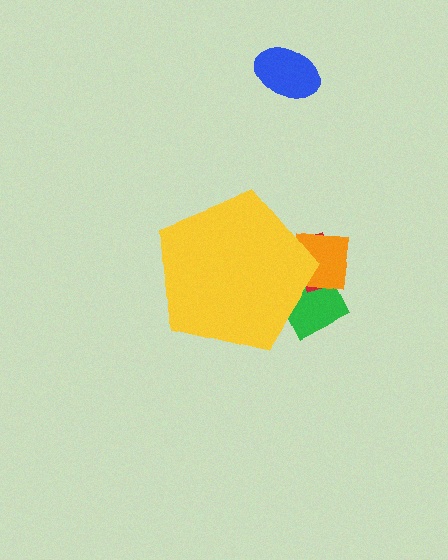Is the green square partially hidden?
Yes, the green square is partially hidden behind the yellow pentagon.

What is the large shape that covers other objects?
A yellow pentagon.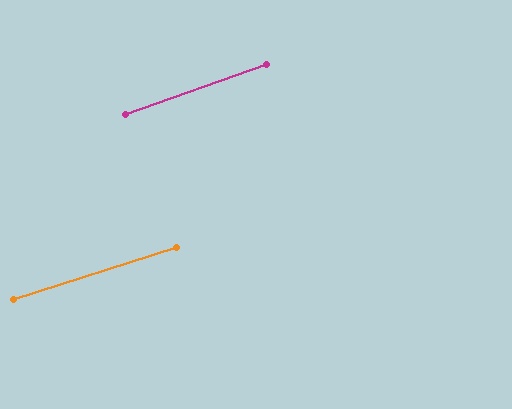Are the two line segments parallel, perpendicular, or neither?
Parallel — their directions differ by only 1.7°.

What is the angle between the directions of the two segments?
Approximately 2 degrees.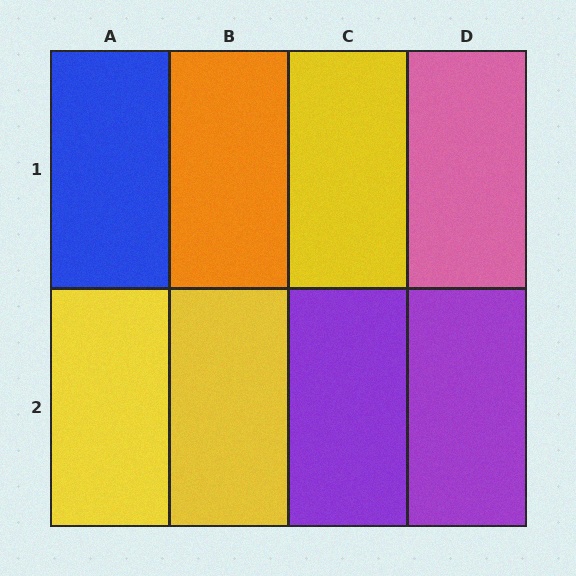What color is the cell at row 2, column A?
Yellow.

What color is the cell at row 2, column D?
Purple.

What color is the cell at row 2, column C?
Purple.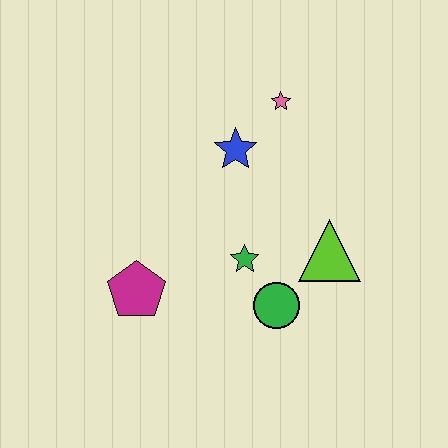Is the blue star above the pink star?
No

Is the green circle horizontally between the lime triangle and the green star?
Yes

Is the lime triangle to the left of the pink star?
No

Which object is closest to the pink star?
The blue star is closest to the pink star.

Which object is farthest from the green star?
The pink star is farthest from the green star.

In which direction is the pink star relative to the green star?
The pink star is above the green star.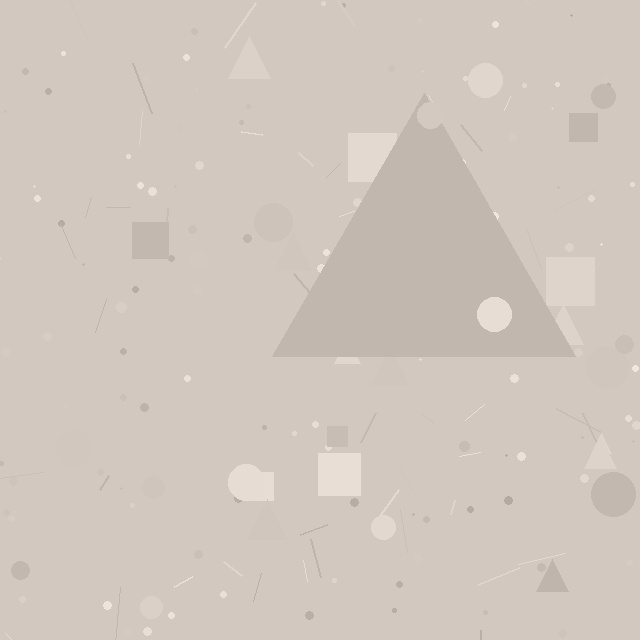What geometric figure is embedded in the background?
A triangle is embedded in the background.